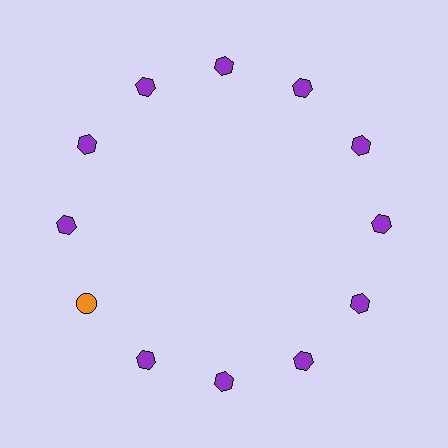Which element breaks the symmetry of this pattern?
The orange circle at roughly the 8 o'clock position breaks the symmetry. All other shapes are purple hexagons.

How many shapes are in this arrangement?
There are 12 shapes arranged in a ring pattern.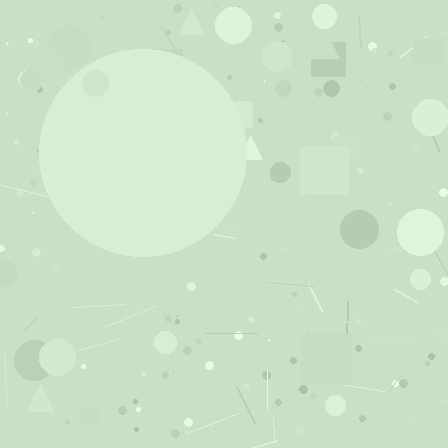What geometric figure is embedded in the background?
A circle is embedded in the background.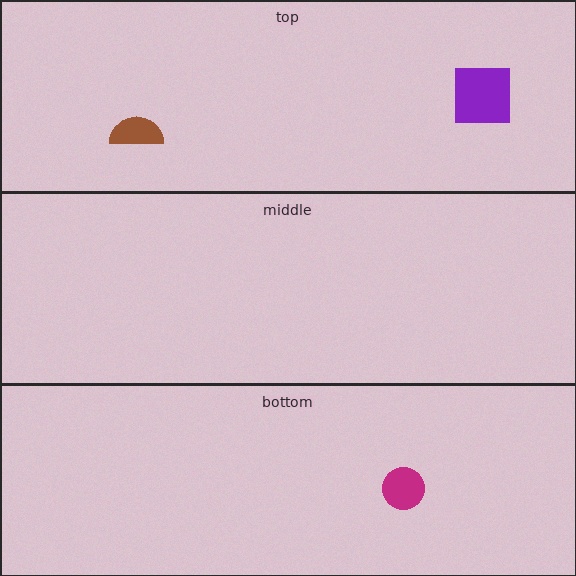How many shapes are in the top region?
2.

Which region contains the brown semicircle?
The top region.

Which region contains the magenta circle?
The bottom region.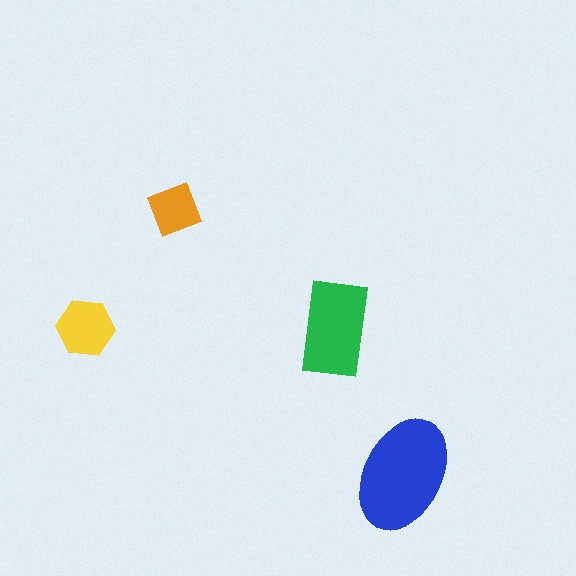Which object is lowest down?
The blue ellipse is bottommost.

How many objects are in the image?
There are 4 objects in the image.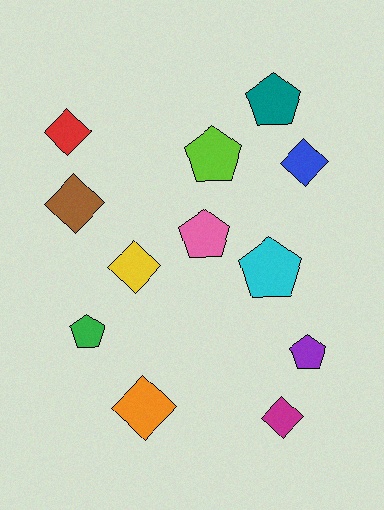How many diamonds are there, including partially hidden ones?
There are 6 diamonds.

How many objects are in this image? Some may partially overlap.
There are 12 objects.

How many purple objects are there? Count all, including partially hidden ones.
There is 1 purple object.